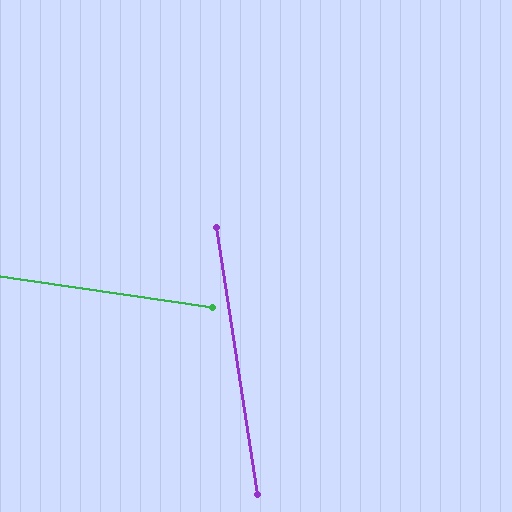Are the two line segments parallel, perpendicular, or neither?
Neither parallel nor perpendicular — they differ by about 73°.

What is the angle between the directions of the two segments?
Approximately 73 degrees.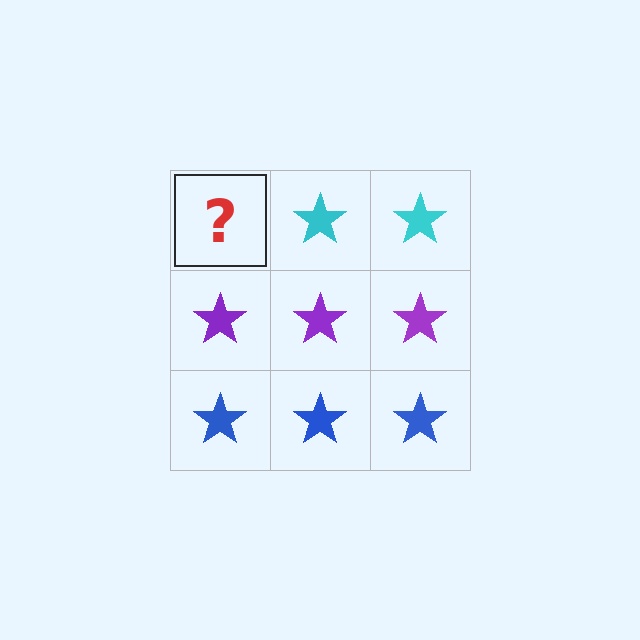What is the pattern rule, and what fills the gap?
The rule is that each row has a consistent color. The gap should be filled with a cyan star.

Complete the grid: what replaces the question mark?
The question mark should be replaced with a cyan star.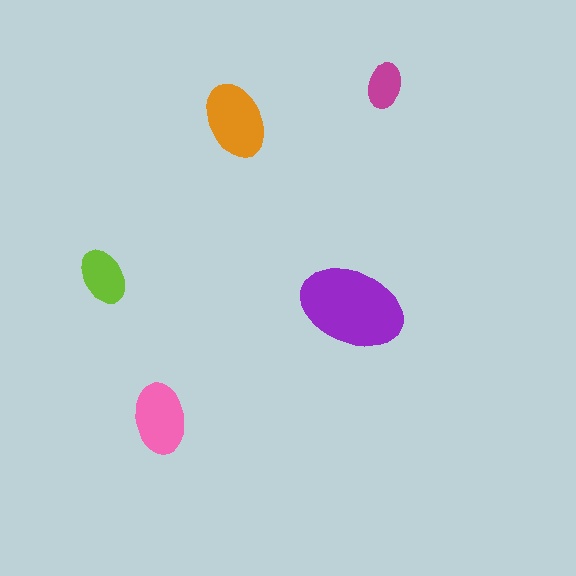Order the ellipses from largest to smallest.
the purple one, the orange one, the pink one, the lime one, the magenta one.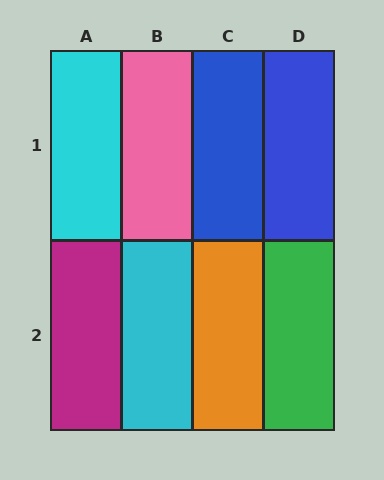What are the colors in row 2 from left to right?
Magenta, cyan, orange, green.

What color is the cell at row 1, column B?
Pink.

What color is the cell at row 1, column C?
Blue.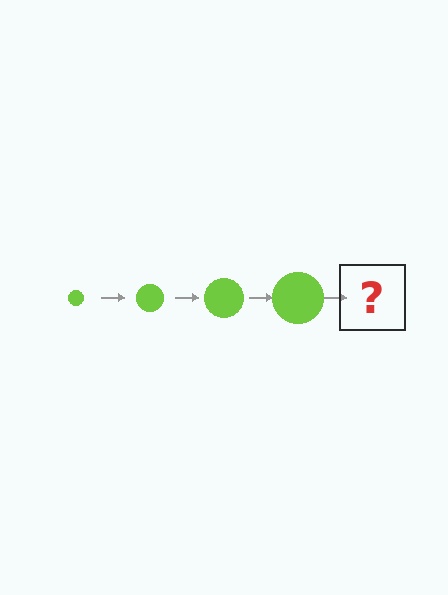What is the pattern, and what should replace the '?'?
The pattern is that the circle gets progressively larger each step. The '?' should be a lime circle, larger than the previous one.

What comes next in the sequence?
The next element should be a lime circle, larger than the previous one.